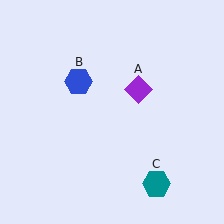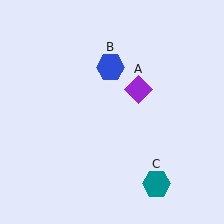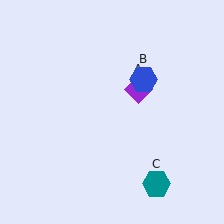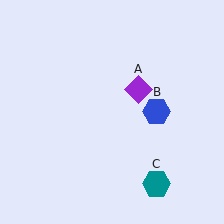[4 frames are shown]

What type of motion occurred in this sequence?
The blue hexagon (object B) rotated clockwise around the center of the scene.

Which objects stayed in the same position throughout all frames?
Purple diamond (object A) and teal hexagon (object C) remained stationary.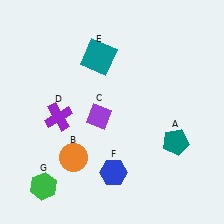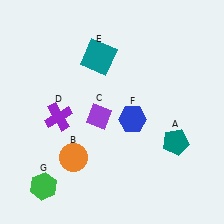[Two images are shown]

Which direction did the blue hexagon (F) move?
The blue hexagon (F) moved up.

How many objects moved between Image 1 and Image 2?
1 object moved between the two images.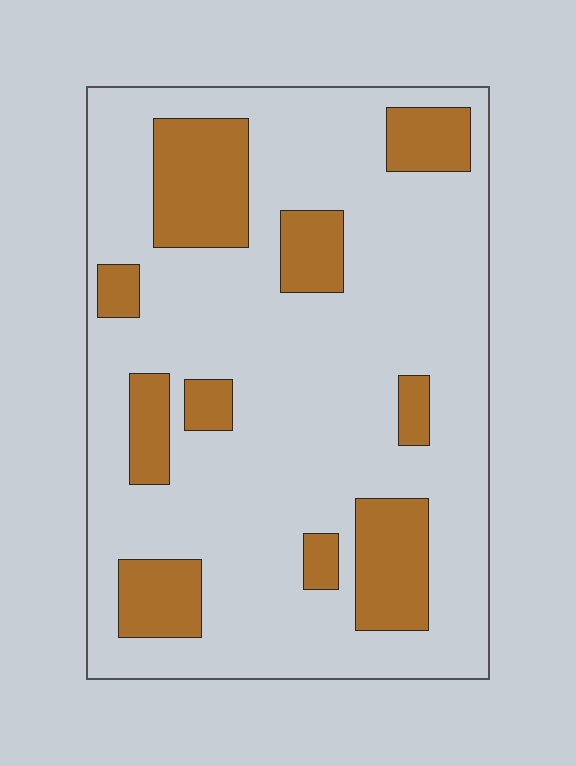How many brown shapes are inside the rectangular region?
10.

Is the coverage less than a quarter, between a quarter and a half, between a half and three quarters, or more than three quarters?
Less than a quarter.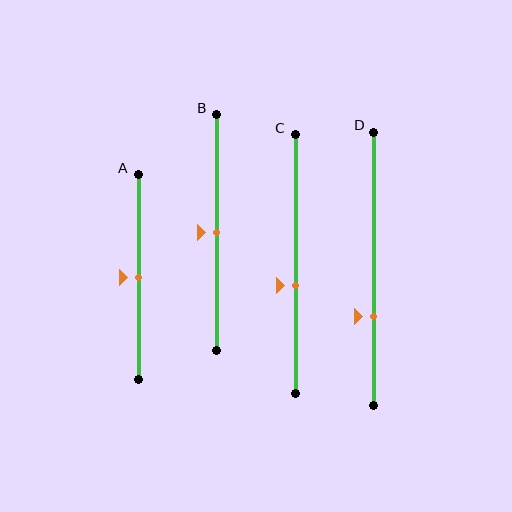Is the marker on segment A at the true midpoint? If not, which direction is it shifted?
Yes, the marker on segment A is at the true midpoint.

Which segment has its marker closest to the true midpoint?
Segment A has its marker closest to the true midpoint.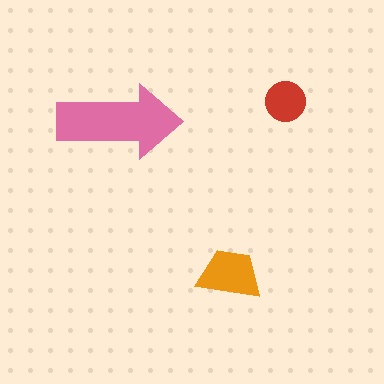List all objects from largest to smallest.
The pink arrow, the orange trapezoid, the red circle.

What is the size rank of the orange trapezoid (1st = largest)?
2nd.